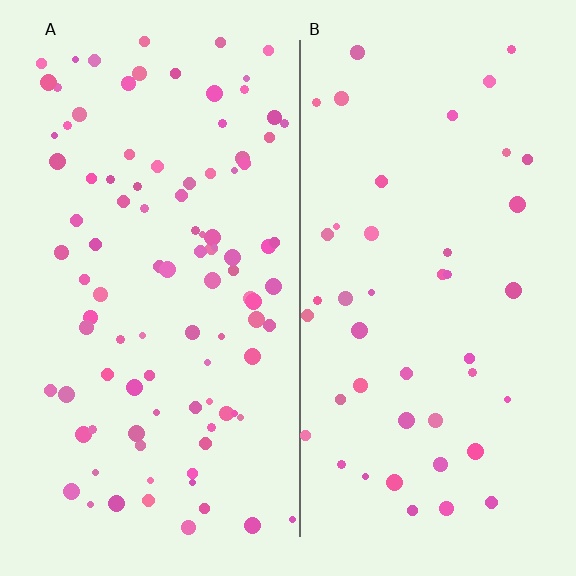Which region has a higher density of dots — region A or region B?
A (the left).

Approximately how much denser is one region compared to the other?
Approximately 2.2× — region A over region B.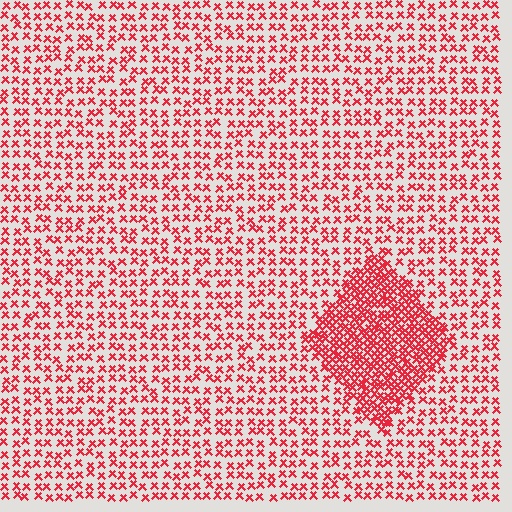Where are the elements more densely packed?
The elements are more densely packed inside the diamond boundary.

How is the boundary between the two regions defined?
The boundary is defined by a change in element density (approximately 2.4x ratio). All elements are the same color, size, and shape.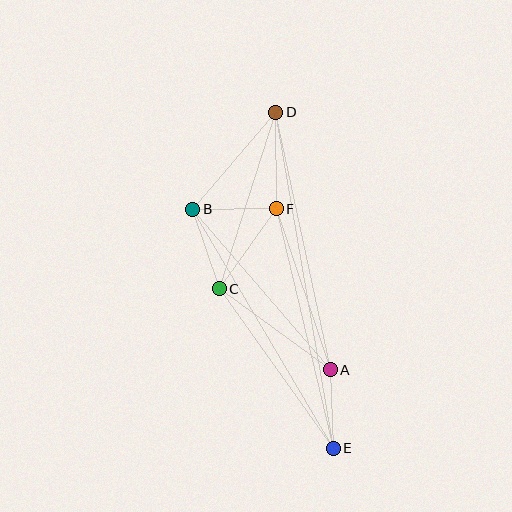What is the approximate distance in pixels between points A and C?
The distance between A and C is approximately 137 pixels.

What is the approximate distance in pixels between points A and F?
The distance between A and F is approximately 169 pixels.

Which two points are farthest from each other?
Points D and E are farthest from each other.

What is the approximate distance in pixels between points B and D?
The distance between B and D is approximately 128 pixels.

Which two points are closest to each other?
Points A and E are closest to each other.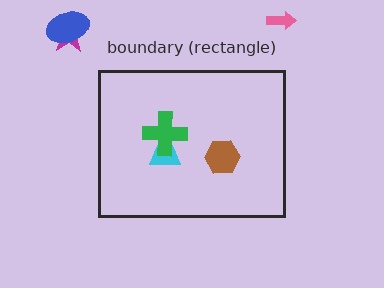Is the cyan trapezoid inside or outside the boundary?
Inside.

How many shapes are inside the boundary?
3 inside, 3 outside.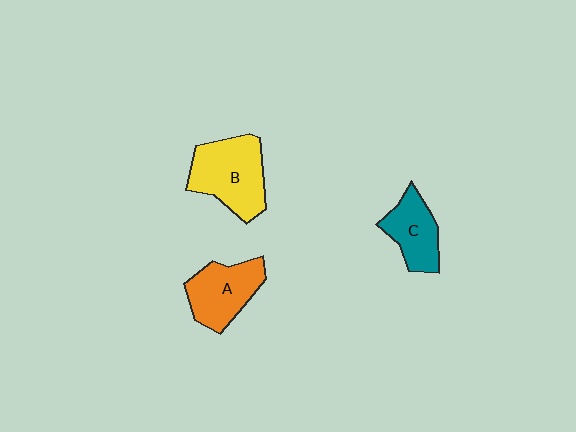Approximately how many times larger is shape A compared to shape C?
Approximately 1.2 times.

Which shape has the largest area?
Shape B (yellow).